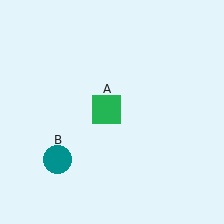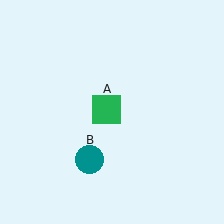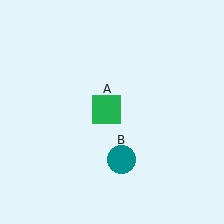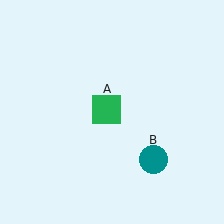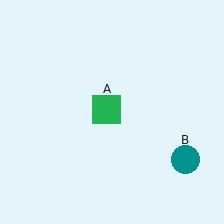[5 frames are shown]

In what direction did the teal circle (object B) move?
The teal circle (object B) moved right.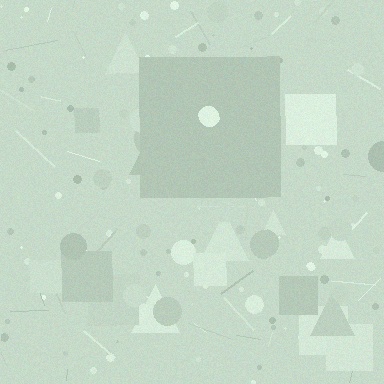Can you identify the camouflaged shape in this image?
The camouflaged shape is a square.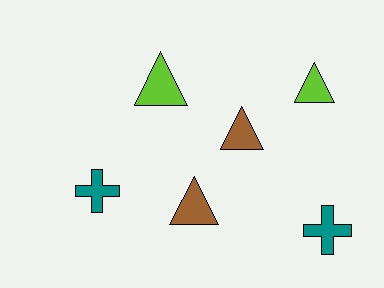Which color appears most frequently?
Teal, with 2 objects.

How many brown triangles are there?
There are 2 brown triangles.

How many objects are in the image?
There are 6 objects.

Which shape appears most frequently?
Triangle, with 4 objects.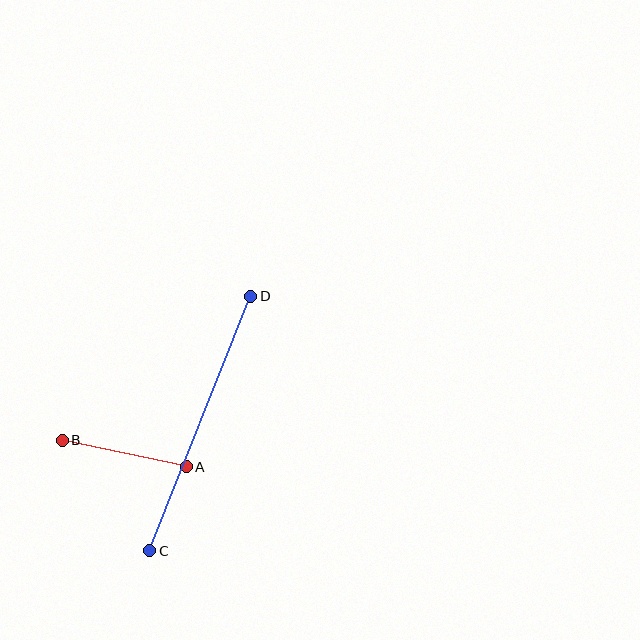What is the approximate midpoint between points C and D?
The midpoint is at approximately (200, 424) pixels.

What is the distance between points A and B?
The distance is approximately 126 pixels.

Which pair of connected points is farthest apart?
Points C and D are farthest apart.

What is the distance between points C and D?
The distance is approximately 273 pixels.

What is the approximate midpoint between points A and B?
The midpoint is at approximately (124, 454) pixels.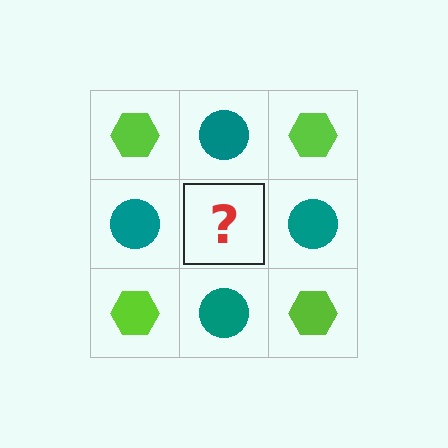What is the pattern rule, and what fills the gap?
The rule is that it alternates lime hexagon and teal circle in a checkerboard pattern. The gap should be filled with a lime hexagon.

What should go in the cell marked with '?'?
The missing cell should contain a lime hexagon.